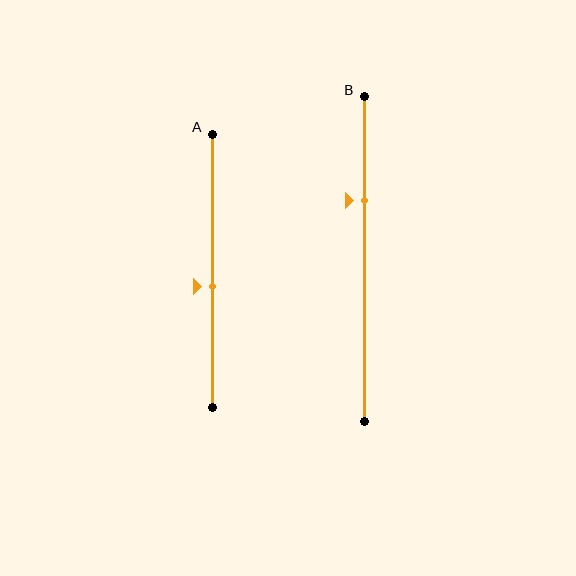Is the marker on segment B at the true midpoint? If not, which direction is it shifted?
No, the marker on segment B is shifted upward by about 18% of the segment length.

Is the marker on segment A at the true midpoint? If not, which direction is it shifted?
No, the marker on segment A is shifted downward by about 6% of the segment length.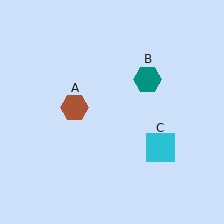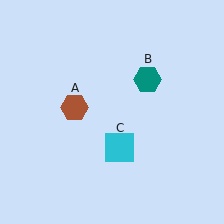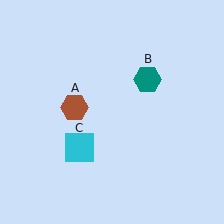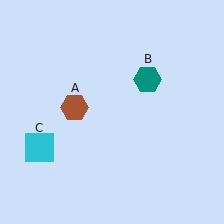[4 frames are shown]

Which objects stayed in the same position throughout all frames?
Brown hexagon (object A) and teal hexagon (object B) remained stationary.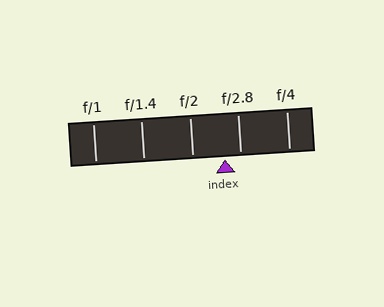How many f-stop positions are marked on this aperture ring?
There are 5 f-stop positions marked.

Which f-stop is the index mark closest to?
The index mark is closest to f/2.8.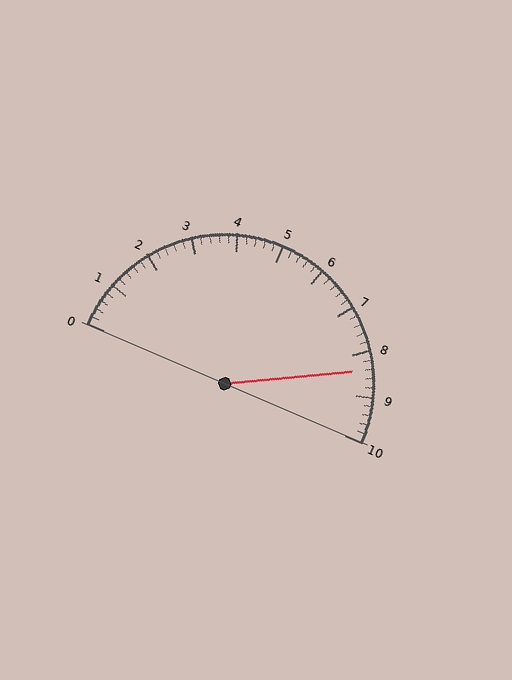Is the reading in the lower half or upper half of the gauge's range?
The reading is in the upper half of the range (0 to 10).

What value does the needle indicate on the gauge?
The needle indicates approximately 8.4.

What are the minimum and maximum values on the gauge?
The gauge ranges from 0 to 10.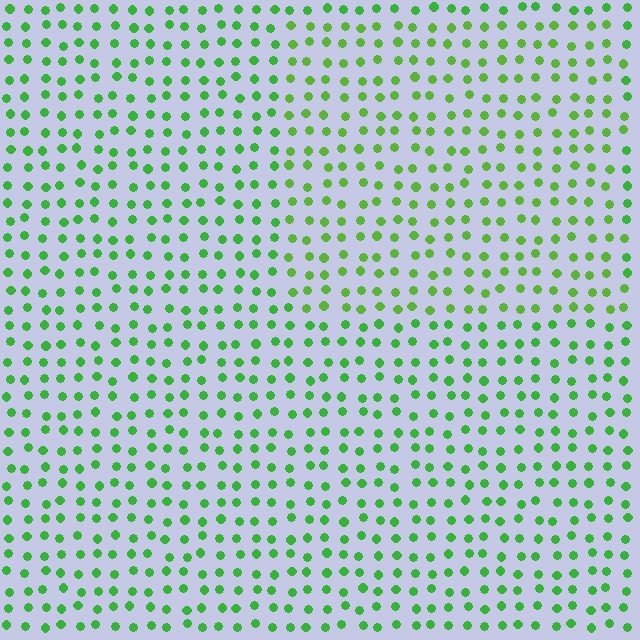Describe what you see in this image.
The image is filled with small green elements in a uniform arrangement. A rectangle-shaped region is visible where the elements are tinted to a slightly different hue, forming a subtle color boundary.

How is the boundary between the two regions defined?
The boundary is defined purely by a slight shift in hue (about 18 degrees). Spacing, size, and orientation are identical on both sides.